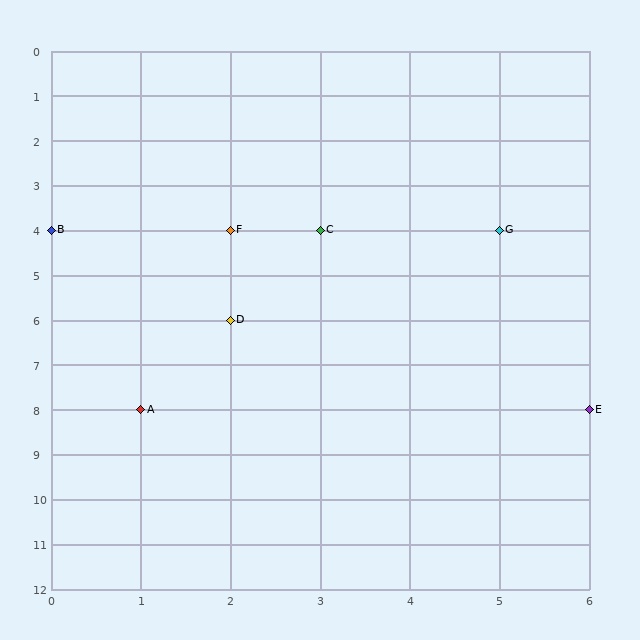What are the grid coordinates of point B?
Point B is at grid coordinates (0, 4).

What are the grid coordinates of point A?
Point A is at grid coordinates (1, 8).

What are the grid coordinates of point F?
Point F is at grid coordinates (2, 4).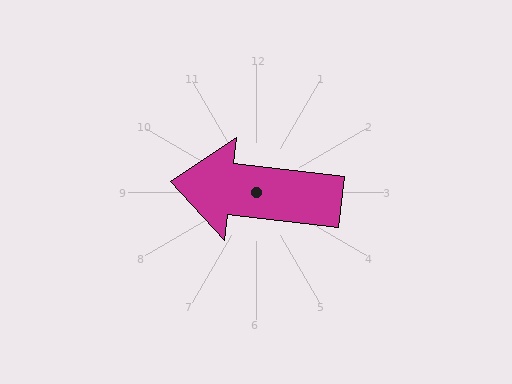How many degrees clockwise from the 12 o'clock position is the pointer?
Approximately 277 degrees.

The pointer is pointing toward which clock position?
Roughly 9 o'clock.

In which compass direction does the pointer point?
West.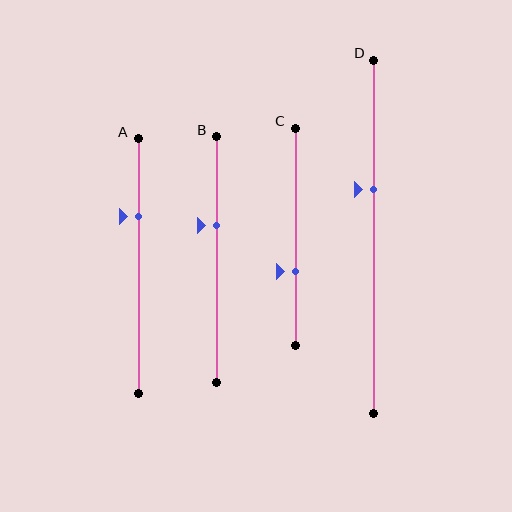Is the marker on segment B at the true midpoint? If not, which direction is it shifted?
No, the marker on segment B is shifted upward by about 14% of the segment length.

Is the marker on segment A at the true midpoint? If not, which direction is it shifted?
No, the marker on segment A is shifted upward by about 19% of the segment length.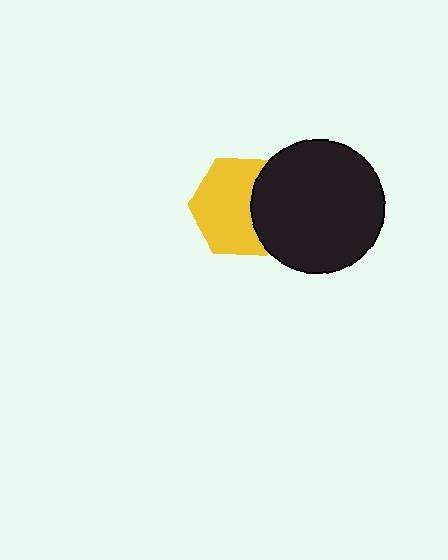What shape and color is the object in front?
The object in front is a black circle.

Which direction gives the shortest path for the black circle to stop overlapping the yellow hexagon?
Moving right gives the shortest separation.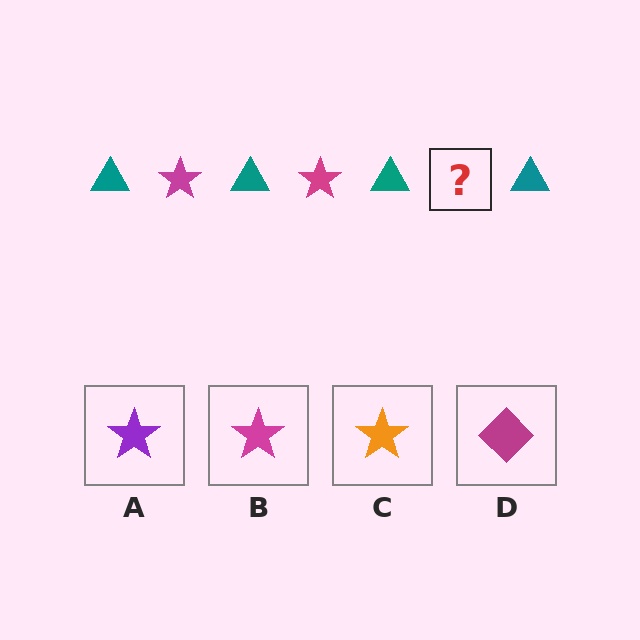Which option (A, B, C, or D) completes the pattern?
B.